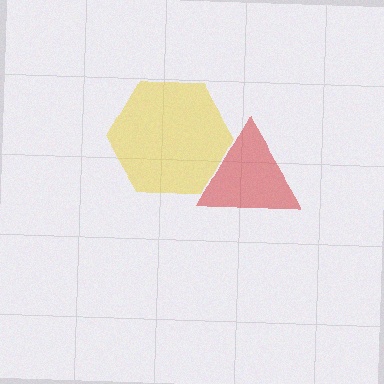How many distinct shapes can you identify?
There are 2 distinct shapes: a red triangle, a yellow hexagon.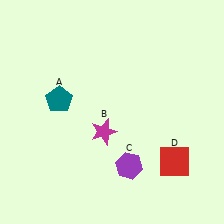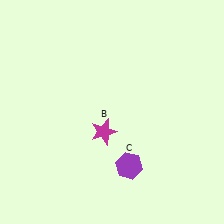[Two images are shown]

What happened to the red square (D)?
The red square (D) was removed in Image 2. It was in the bottom-right area of Image 1.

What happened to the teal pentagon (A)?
The teal pentagon (A) was removed in Image 2. It was in the top-left area of Image 1.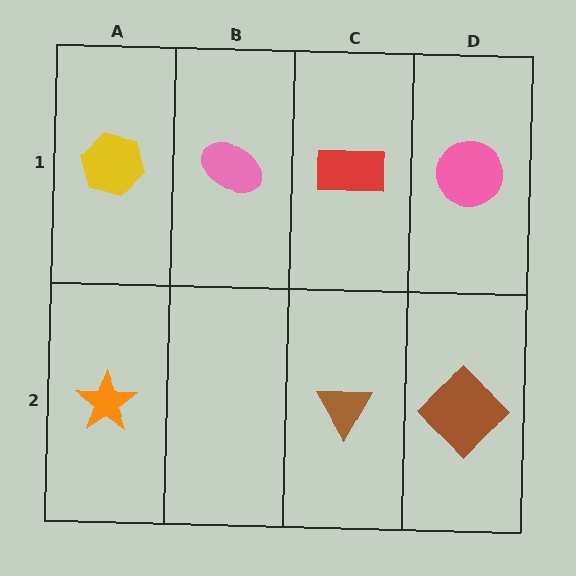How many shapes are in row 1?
4 shapes.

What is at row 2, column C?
A brown triangle.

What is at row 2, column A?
An orange star.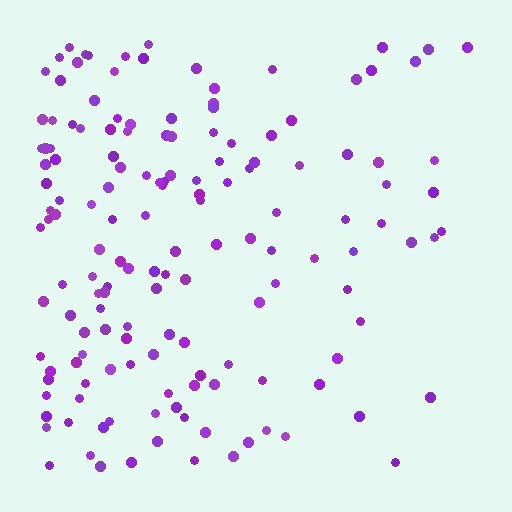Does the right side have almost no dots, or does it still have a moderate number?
Still a moderate number, just noticeably fewer than the left.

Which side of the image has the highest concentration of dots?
The left.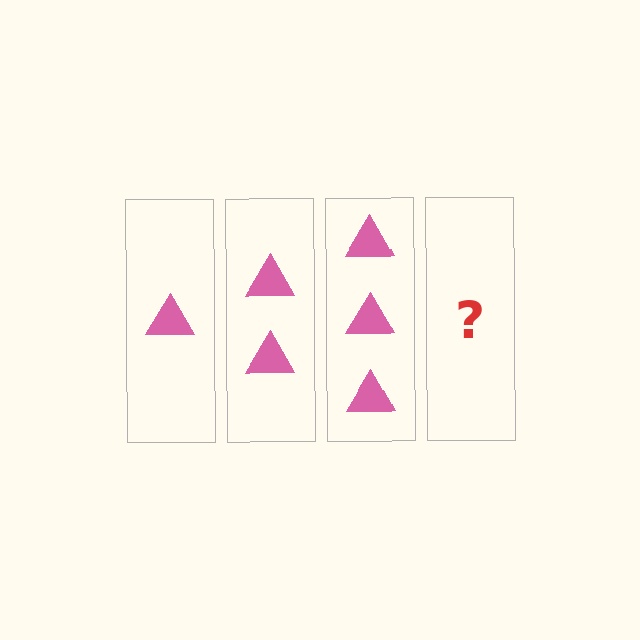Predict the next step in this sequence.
The next step is 4 triangles.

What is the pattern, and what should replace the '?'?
The pattern is that each step adds one more triangle. The '?' should be 4 triangles.